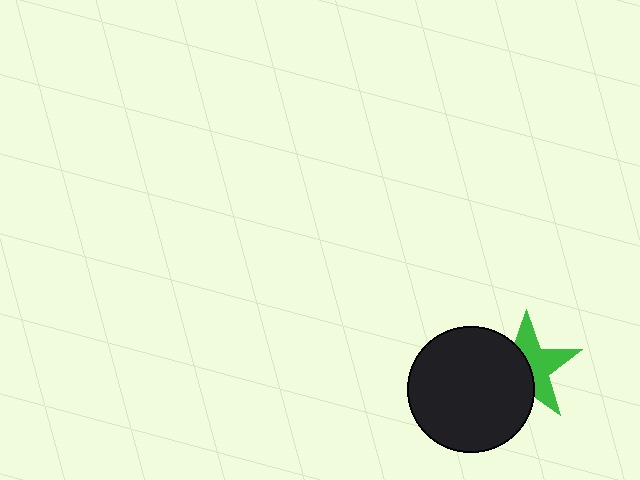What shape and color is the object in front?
The object in front is a black circle.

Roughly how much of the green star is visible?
About half of it is visible (roughly 51%).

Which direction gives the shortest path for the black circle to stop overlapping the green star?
Moving left gives the shortest separation.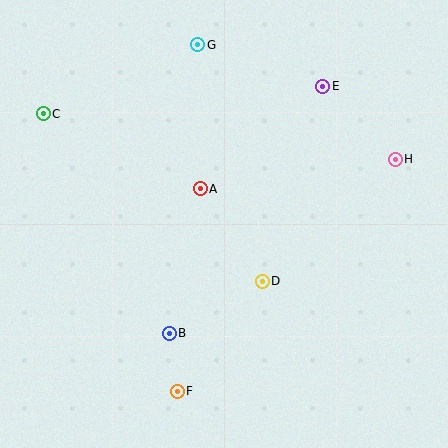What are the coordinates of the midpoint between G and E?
The midpoint between G and E is at (260, 65).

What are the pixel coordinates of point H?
Point H is at (395, 159).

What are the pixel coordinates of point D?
Point D is at (262, 281).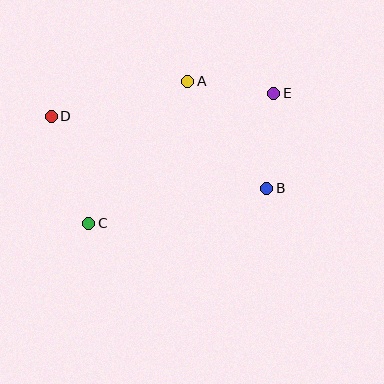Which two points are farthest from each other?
Points B and D are farthest from each other.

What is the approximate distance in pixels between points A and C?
The distance between A and C is approximately 173 pixels.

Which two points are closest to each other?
Points A and E are closest to each other.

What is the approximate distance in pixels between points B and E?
The distance between B and E is approximately 95 pixels.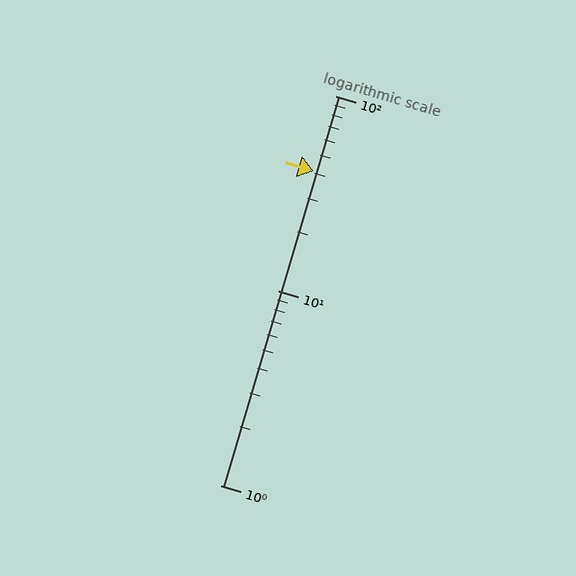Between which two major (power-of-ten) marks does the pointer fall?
The pointer is between 10 and 100.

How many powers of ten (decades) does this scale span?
The scale spans 2 decades, from 1 to 100.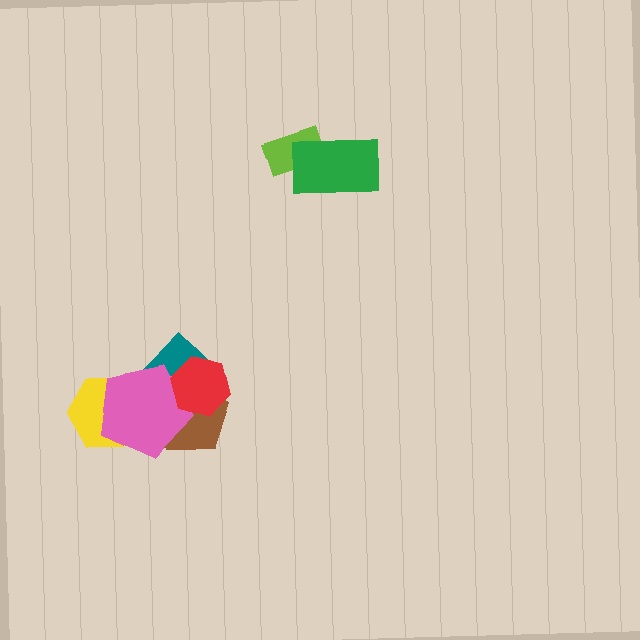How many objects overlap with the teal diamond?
3 objects overlap with the teal diamond.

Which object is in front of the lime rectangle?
The green rectangle is in front of the lime rectangle.